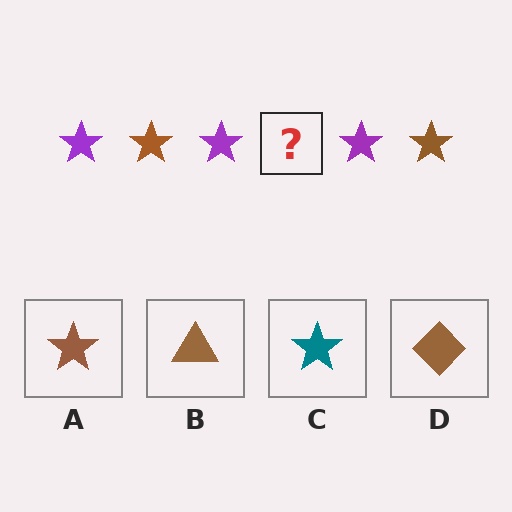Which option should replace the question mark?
Option A.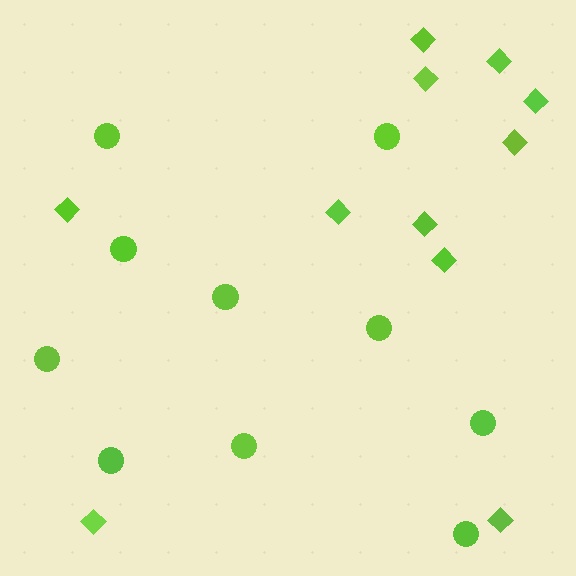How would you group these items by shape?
There are 2 groups: one group of diamonds (11) and one group of circles (10).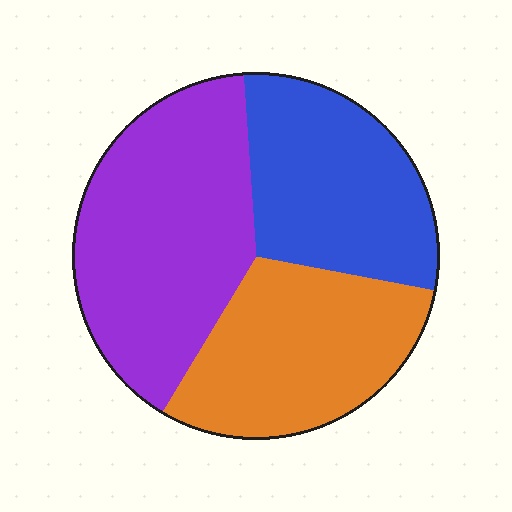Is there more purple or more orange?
Purple.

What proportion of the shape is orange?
Orange covers 30% of the shape.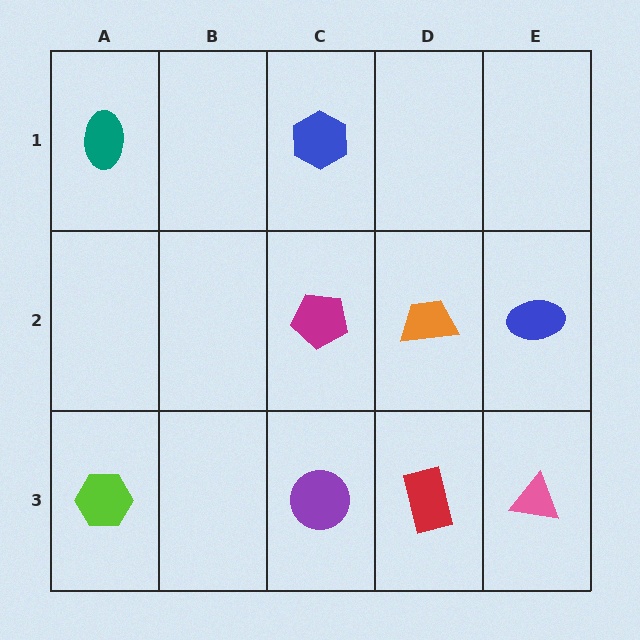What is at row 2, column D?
An orange trapezoid.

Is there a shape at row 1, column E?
No, that cell is empty.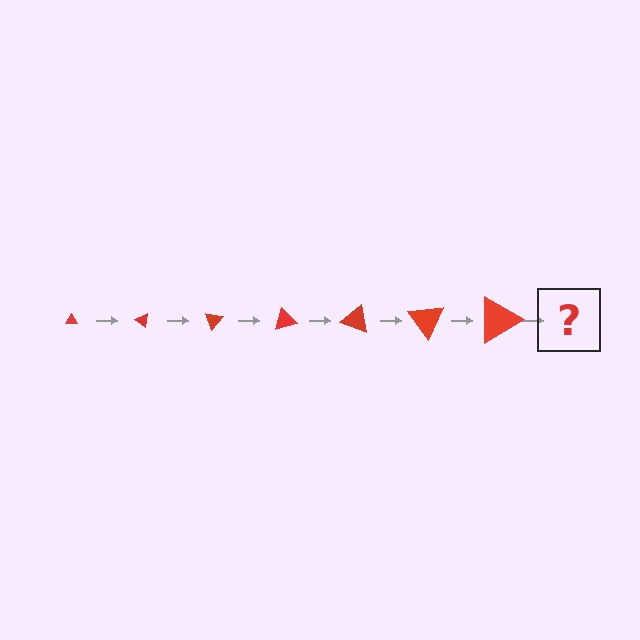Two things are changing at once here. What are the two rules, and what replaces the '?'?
The two rules are that the triangle grows larger each step and it rotates 35 degrees each step. The '?' should be a triangle, larger than the previous one and rotated 245 degrees from the start.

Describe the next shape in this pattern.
It should be a triangle, larger than the previous one and rotated 245 degrees from the start.